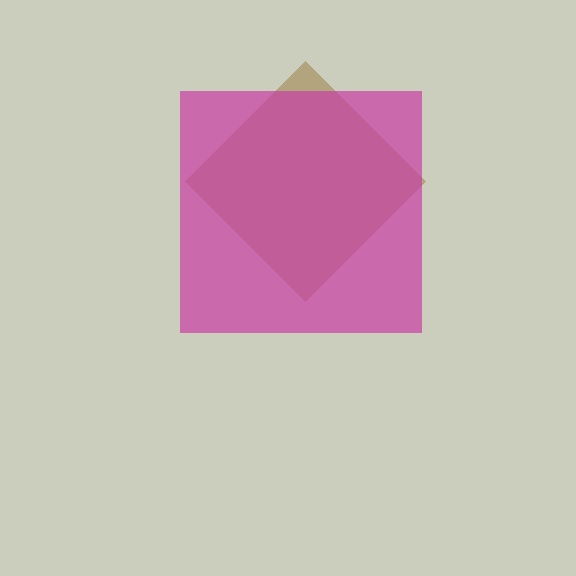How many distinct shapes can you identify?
There are 2 distinct shapes: a brown diamond, a magenta square.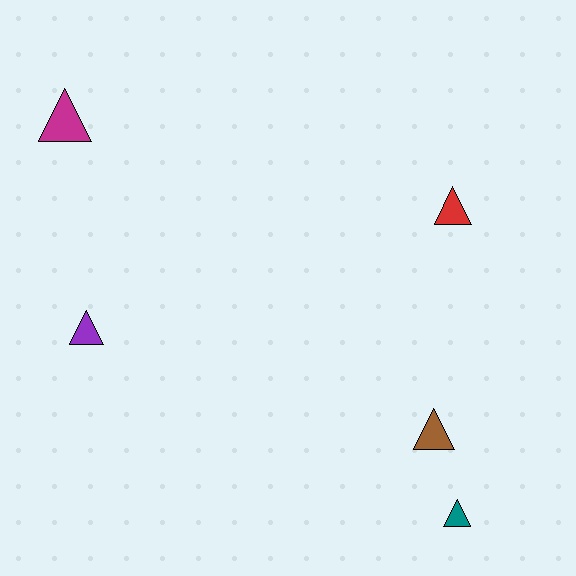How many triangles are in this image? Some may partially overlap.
There are 5 triangles.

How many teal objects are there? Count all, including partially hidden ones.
There is 1 teal object.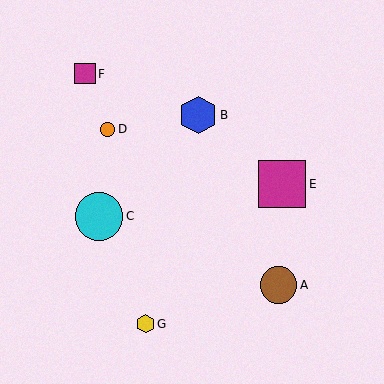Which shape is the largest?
The cyan circle (labeled C) is the largest.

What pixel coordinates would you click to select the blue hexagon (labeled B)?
Click at (198, 115) to select the blue hexagon B.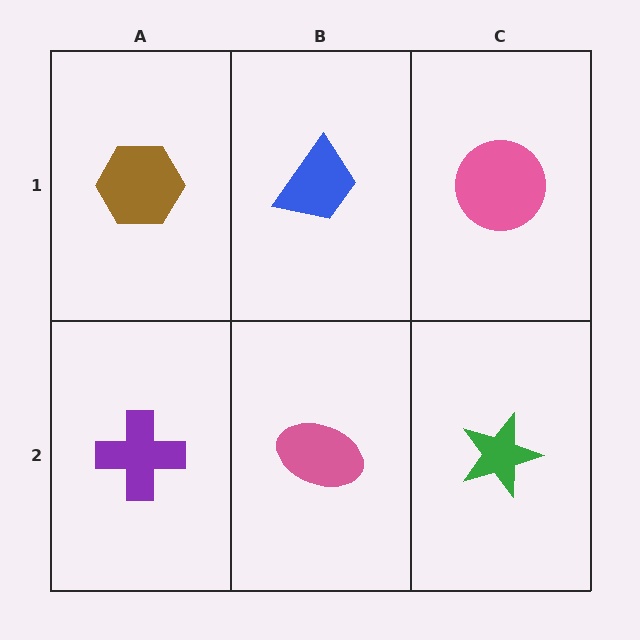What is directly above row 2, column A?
A brown hexagon.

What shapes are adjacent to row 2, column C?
A pink circle (row 1, column C), a pink ellipse (row 2, column B).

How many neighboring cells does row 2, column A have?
2.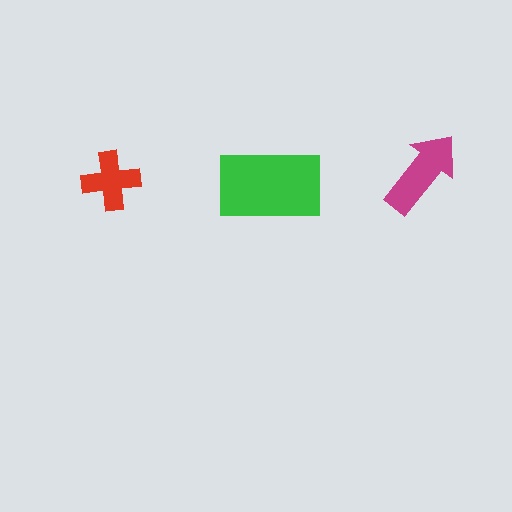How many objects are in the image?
There are 3 objects in the image.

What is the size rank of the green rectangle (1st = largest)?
1st.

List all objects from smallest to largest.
The red cross, the magenta arrow, the green rectangle.